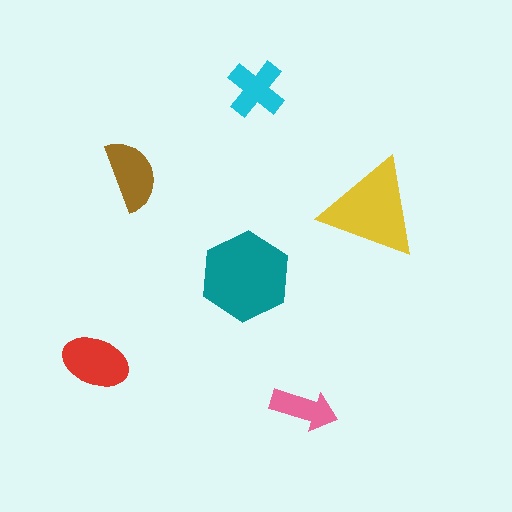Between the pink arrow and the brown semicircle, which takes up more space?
The brown semicircle.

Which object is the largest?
The teal hexagon.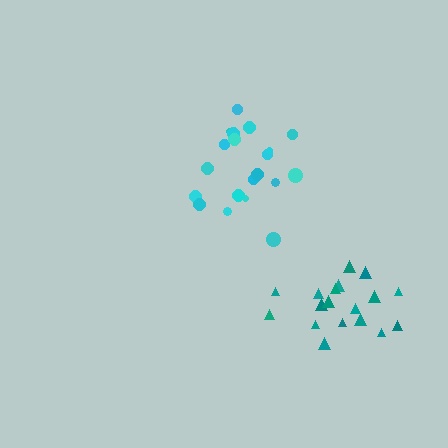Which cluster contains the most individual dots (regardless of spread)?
Cyan (20).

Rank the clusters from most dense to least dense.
cyan, teal.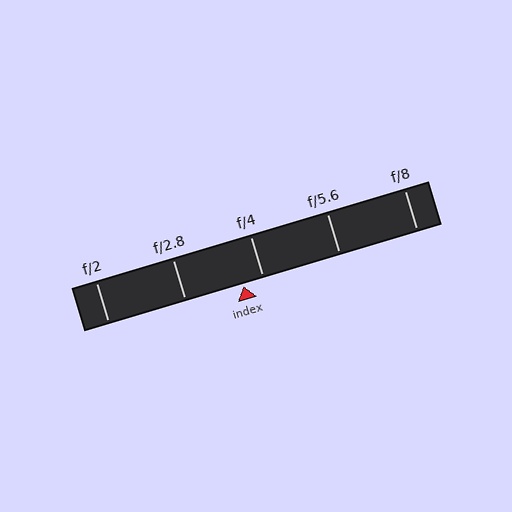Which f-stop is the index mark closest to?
The index mark is closest to f/4.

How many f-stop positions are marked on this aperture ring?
There are 5 f-stop positions marked.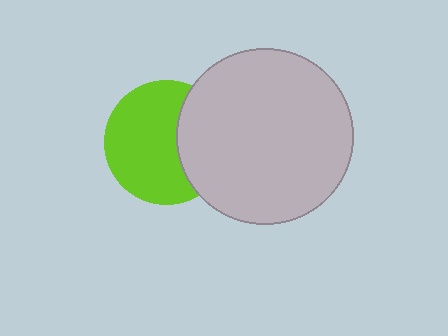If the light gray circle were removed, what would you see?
You would see the complete lime circle.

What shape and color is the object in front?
The object in front is a light gray circle.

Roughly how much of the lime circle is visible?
Most of it is visible (roughly 67%).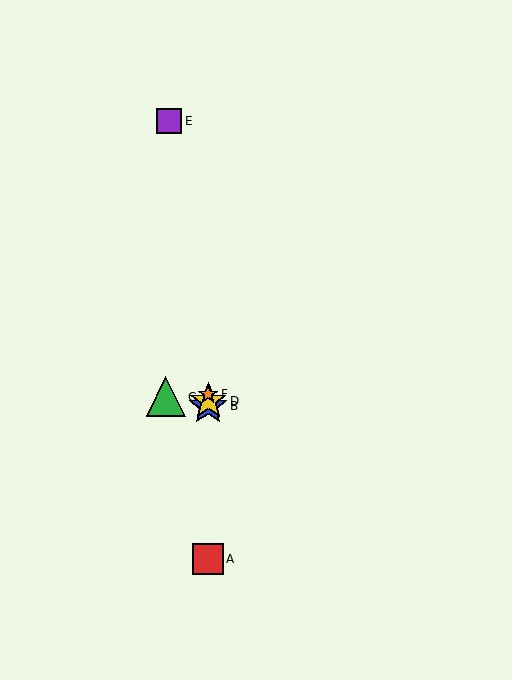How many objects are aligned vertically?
4 objects (A, B, D, F) are aligned vertically.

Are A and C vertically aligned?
No, A is at x≈208 and C is at x≈166.